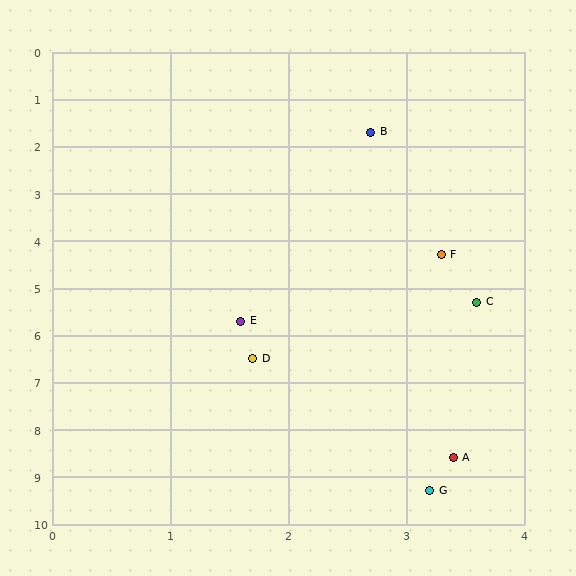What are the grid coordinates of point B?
Point B is at approximately (2.7, 1.7).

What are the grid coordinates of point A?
Point A is at approximately (3.4, 8.6).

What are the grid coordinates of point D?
Point D is at approximately (1.7, 6.5).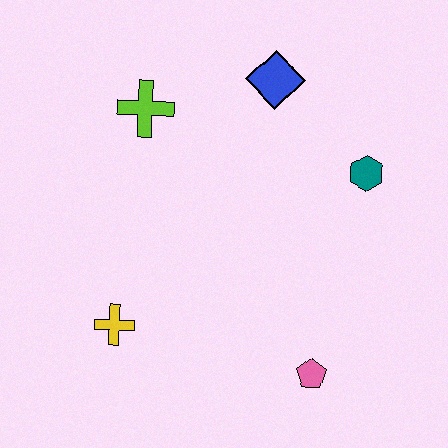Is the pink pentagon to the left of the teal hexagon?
Yes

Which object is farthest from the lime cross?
The pink pentagon is farthest from the lime cross.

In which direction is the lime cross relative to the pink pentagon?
The lime cross is above the pink pentagon.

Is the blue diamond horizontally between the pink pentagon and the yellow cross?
Yes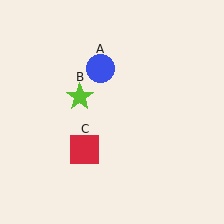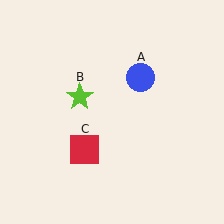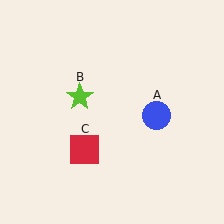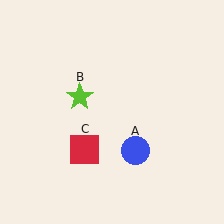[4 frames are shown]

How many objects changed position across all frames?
1 object changed position: blue circle (object A).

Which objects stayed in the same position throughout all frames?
Lime star (object B) and red square (object C) remained stationary.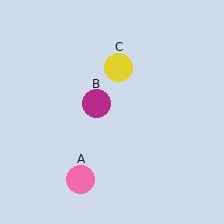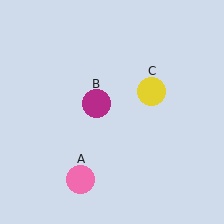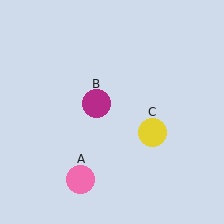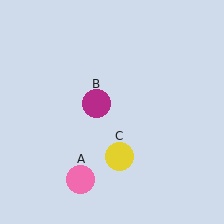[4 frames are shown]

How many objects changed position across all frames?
1 object changed position: yellow circle (object C).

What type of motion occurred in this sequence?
The yellow circle (object C) rotated clockwise around the center of the scene.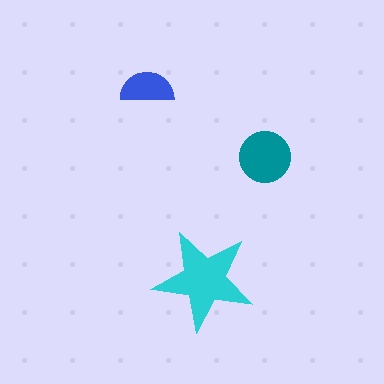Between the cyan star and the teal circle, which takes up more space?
The cyan star.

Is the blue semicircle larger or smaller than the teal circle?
Smaller.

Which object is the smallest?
The blue semicircle.